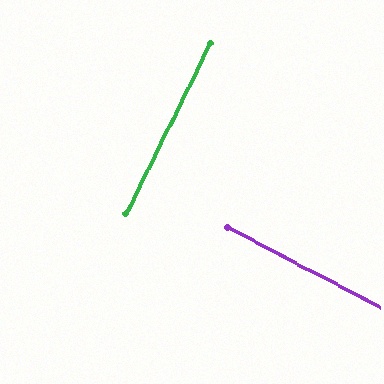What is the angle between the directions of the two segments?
Approximately 89 degrees.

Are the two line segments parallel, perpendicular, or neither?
Perpendicular — they meet at approximately 89°.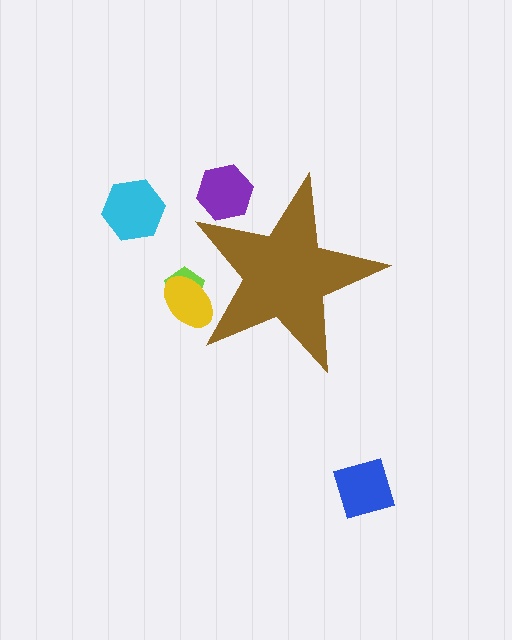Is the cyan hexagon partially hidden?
No, the cyan hexagon is fully visible.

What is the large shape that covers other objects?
A brown star.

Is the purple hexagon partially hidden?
Yes, the purple hexagon is partially hidden behind the brown star.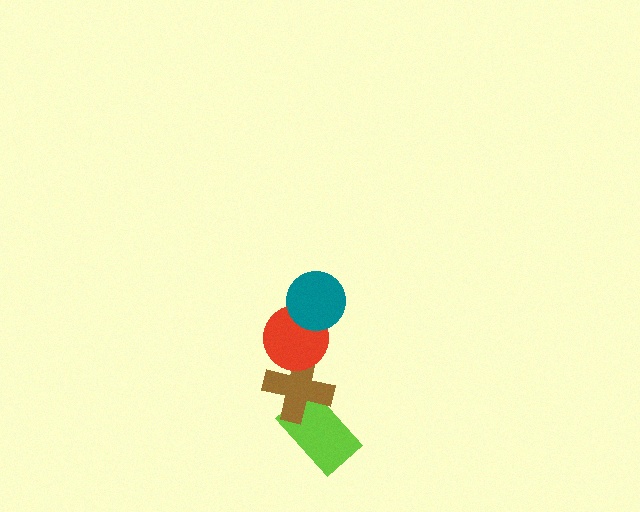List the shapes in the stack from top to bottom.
From top to bottom: the teal circle, the red circle, the brown cross, the lime rectangle.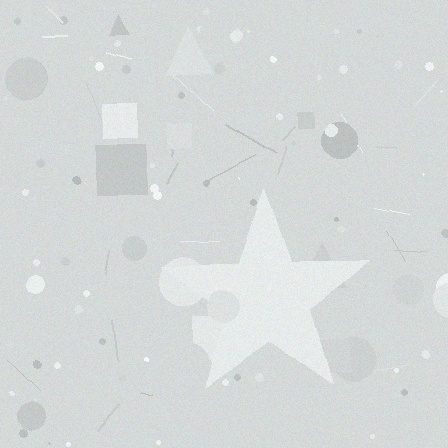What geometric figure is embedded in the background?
A star is embedded in the background.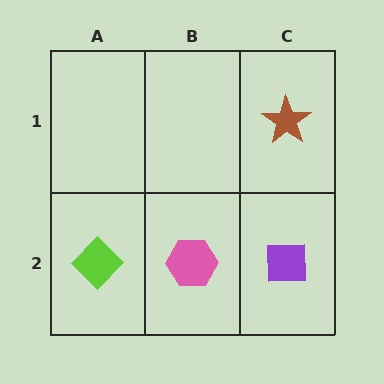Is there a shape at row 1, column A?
No, that cell is empty.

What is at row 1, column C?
A brown star.